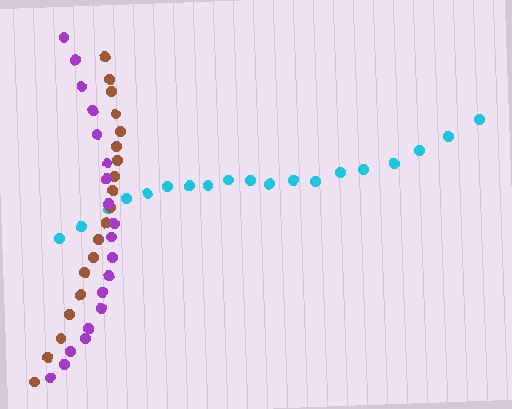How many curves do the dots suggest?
There are 3 distinct paths.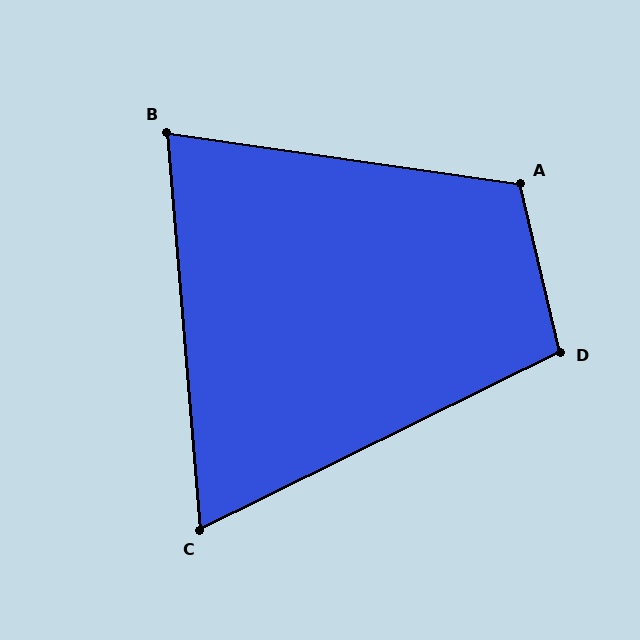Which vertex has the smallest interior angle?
C, at approximately 69 degrees.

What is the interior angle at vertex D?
Approximately 103 degrees (obtuse).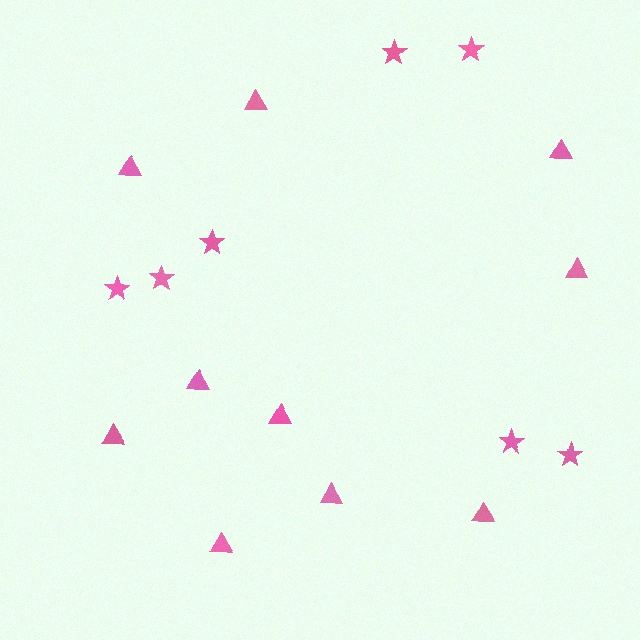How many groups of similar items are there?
There are 2 groups: one group of stars (7) and one group of triangles (10).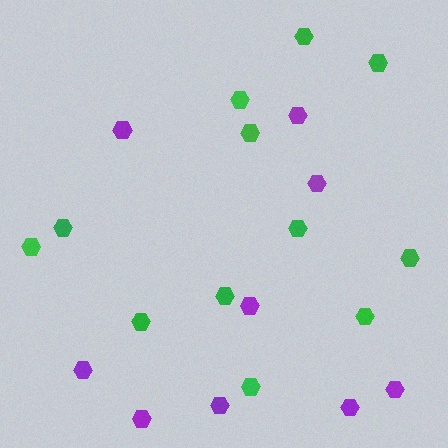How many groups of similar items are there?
There are 2 groups: one group of purple hexagons (9) and one group of green hexagons (12).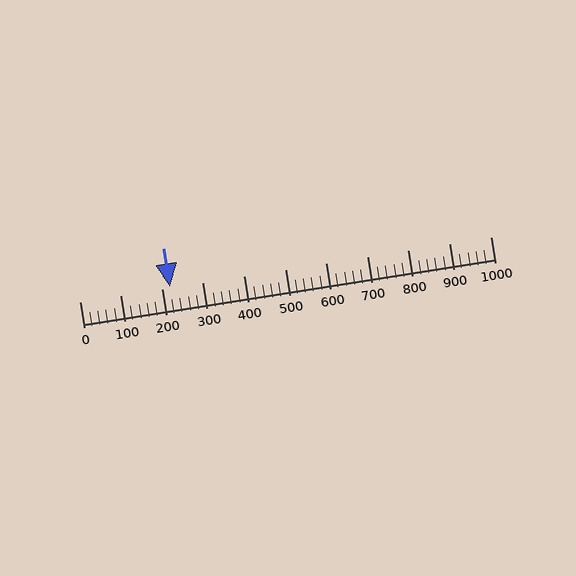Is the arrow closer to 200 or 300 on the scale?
The arrow is closer to 200.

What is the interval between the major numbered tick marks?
The major tick marks are spaced 100 units apart.